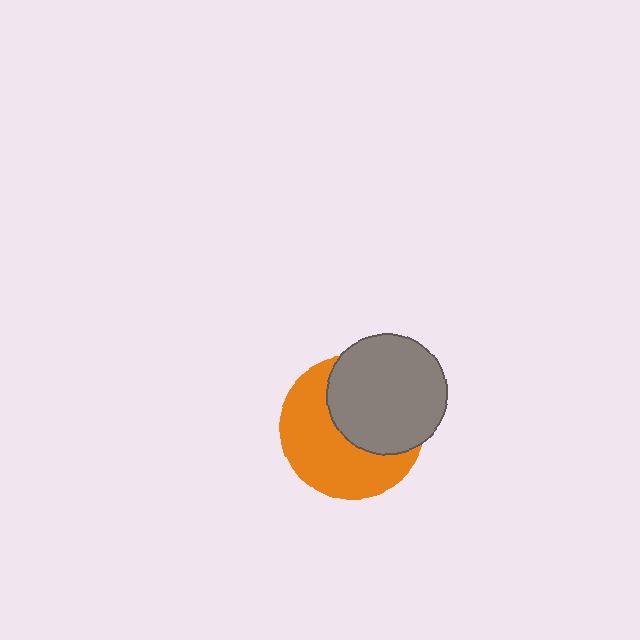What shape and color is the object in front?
The object in front is a gray circle.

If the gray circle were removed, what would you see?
You would see the complete orange circle.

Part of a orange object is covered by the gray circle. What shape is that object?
It is a circle.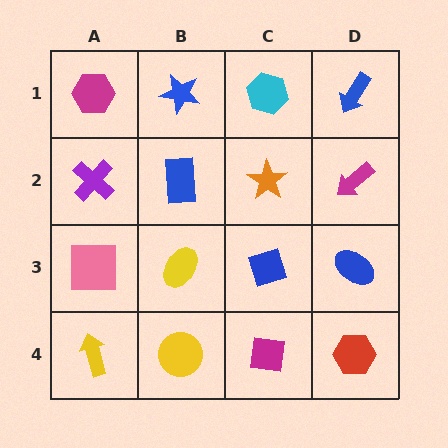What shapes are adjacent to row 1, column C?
An orange star (row 2, column C), a blue star (row 1, column B), a blue arrow (row 1, column D).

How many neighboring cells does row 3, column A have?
3.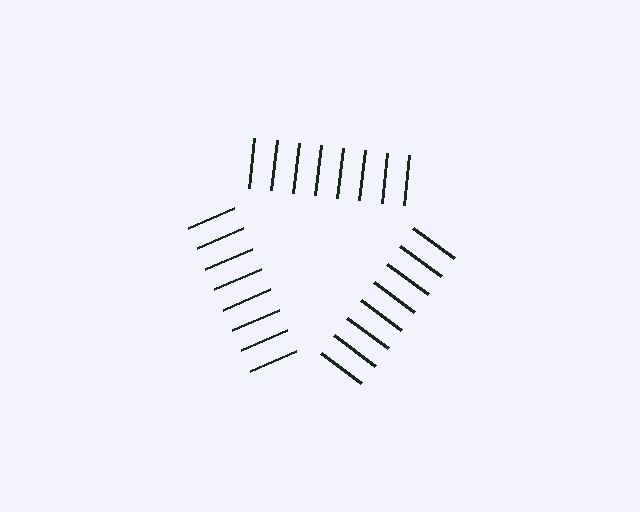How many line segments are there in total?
24 — 8 along each of the 3 edges.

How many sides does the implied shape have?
3 sides — the line-ends trace a triangle.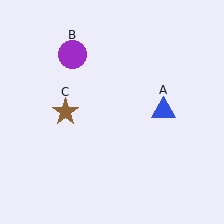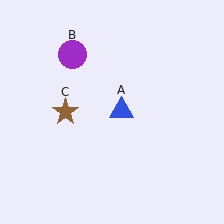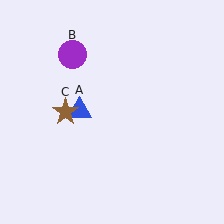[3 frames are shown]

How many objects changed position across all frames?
1 object changed position: blue triangle (object A).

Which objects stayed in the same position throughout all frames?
Purple circle (object B) and brown star (object C) remained stationary.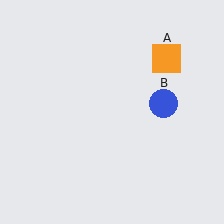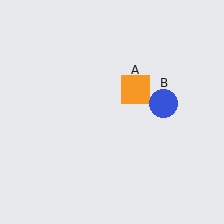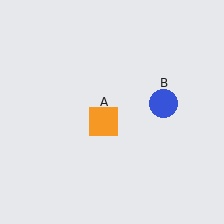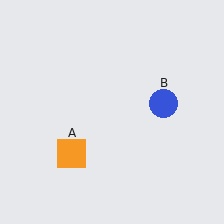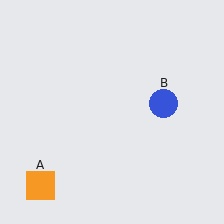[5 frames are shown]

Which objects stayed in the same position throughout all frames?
Blue circle (object B) remained stationary.